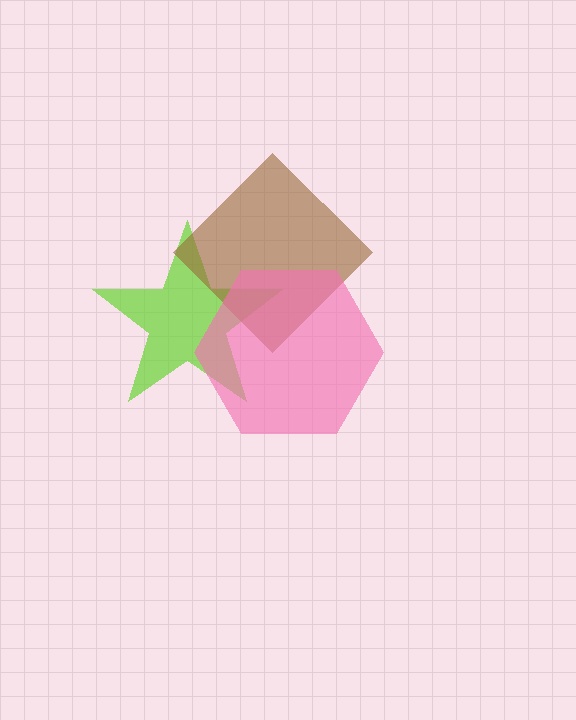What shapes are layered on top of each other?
The layered shapes are: a lime star, a brown diamond, a pink hexagon.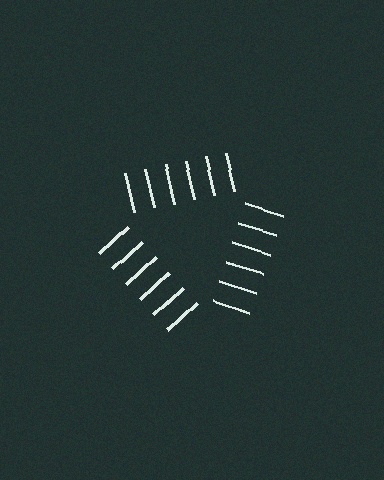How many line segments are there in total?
18 — 6 along each of the 3 edges.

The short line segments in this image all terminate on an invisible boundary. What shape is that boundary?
An illusory triangle — the line segments terminate on its edges but no continuous stroke is drawn.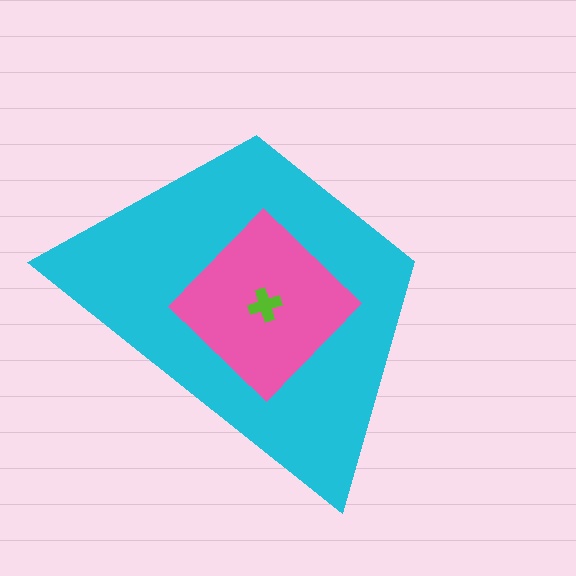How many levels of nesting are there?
3.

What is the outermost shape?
The cyan trapezoid.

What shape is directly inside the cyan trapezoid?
The pink diamond.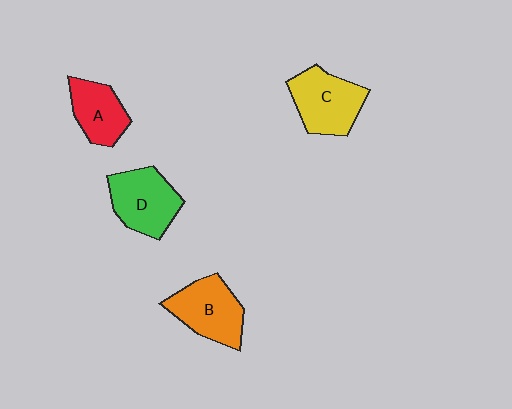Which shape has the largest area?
Shape C (yellow).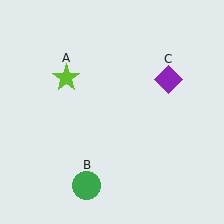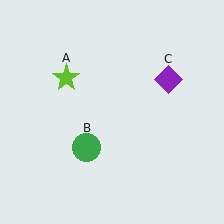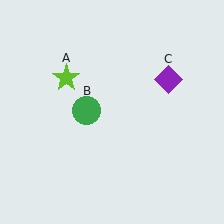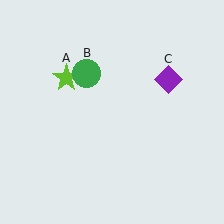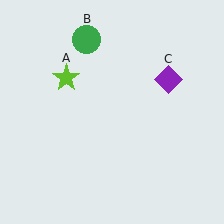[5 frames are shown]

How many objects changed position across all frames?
1 object changed position: green circle (object B).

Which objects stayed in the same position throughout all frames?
Lime star (object A) and purple diamond (object C) remained stationary.